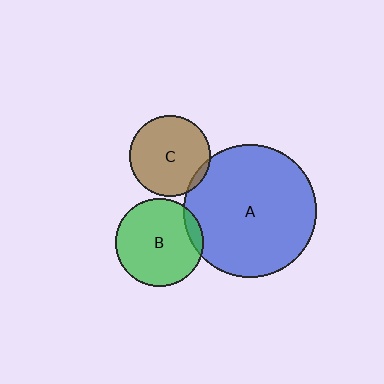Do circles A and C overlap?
Yes.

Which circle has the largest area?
Circle A (blue).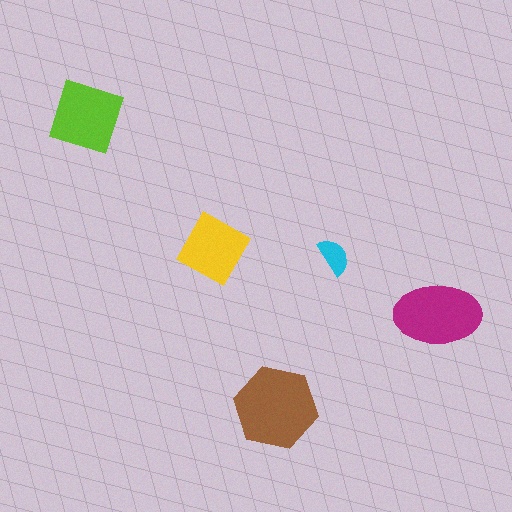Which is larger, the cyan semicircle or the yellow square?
The yellow square.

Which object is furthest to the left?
The lime diamond is leftmost.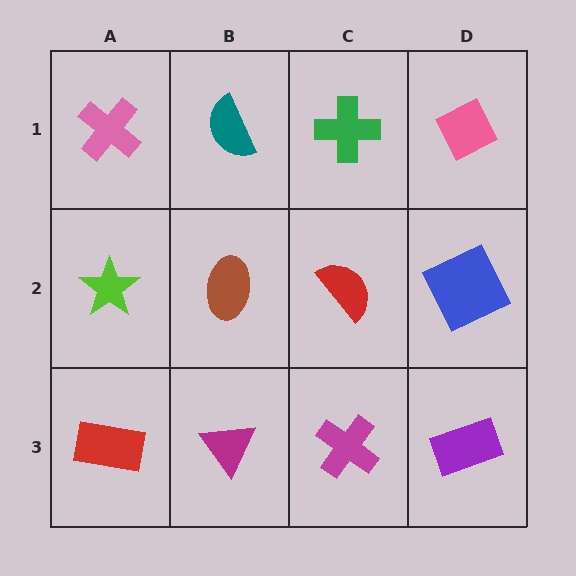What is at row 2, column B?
A brown ellipse.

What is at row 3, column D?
A purple rectangle.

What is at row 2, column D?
A blue square.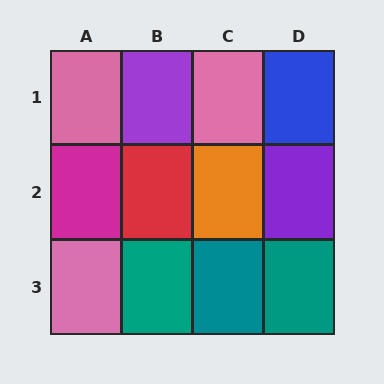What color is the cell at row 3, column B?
Teal.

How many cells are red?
1 cell is red.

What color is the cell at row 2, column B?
Red.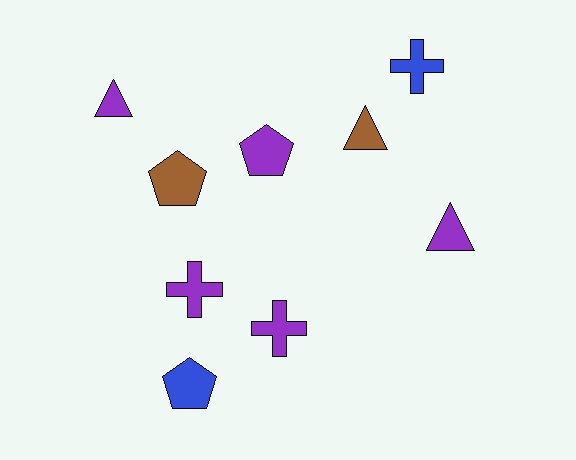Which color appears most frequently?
Purple, with 5 objects.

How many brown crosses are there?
There are no brown crosses.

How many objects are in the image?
There are 9 objects.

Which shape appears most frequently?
Triangle, with 3 objects.